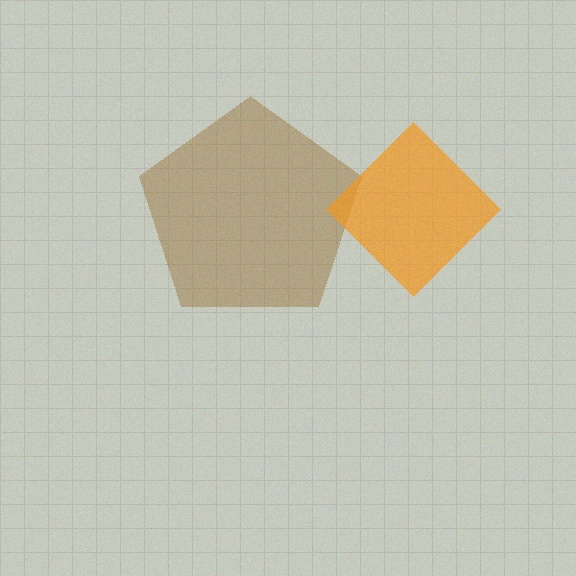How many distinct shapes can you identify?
There are 2 distinct shapes: a brown pentagon, an orange diamond.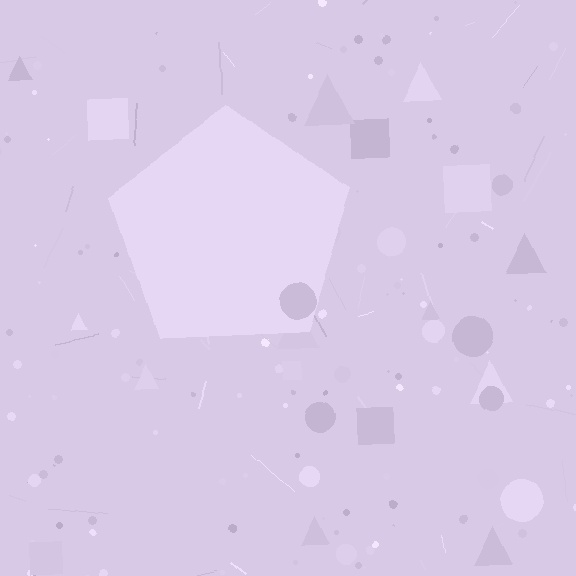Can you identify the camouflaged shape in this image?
The camouflaged shape is a pentagon.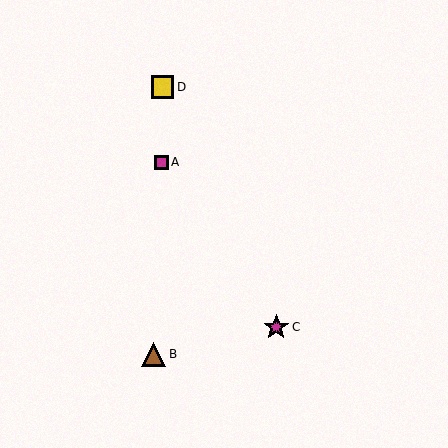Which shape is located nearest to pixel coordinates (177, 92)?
The yellow square (labeled D) at (162, 87) is nearest to that location.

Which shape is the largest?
The magenta star (labeled C) is the largest.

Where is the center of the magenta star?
The center of the magenta star is at (277, 327).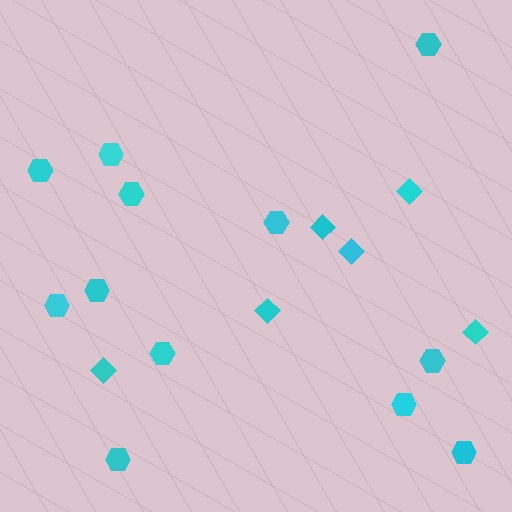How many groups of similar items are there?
There are 2 groups: one group of hexagons (12) and one group of diamonds (6).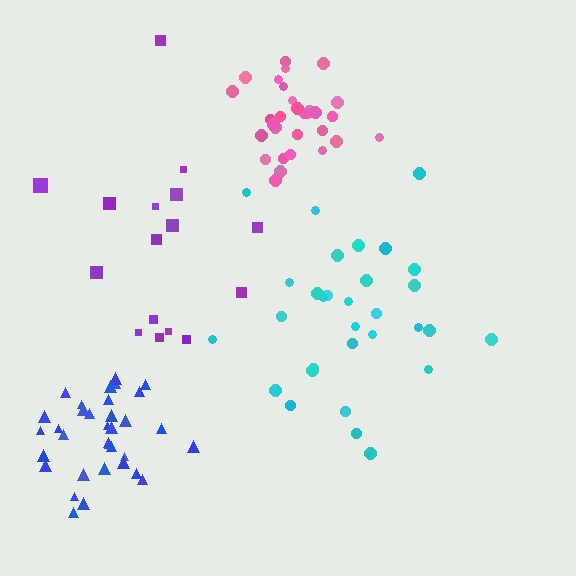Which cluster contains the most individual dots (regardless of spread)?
Blue (34).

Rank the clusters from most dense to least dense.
pink, blue, cyan, purple.